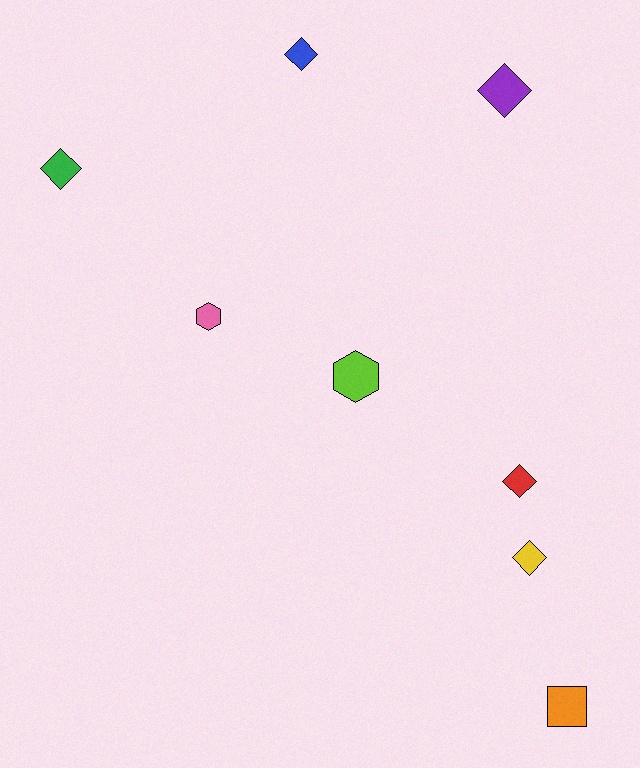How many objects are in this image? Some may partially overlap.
There are 8 objects.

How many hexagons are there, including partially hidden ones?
There are 2 hexagons.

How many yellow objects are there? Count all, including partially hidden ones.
There is 1 yellow object.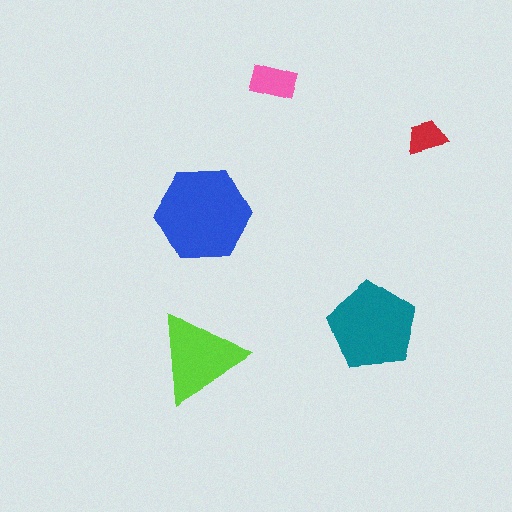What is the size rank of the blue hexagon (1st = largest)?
1st.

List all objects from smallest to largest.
The red trapezoid, the pink rectangle, the lime triangle, the teal pentagon, the blue hexagon.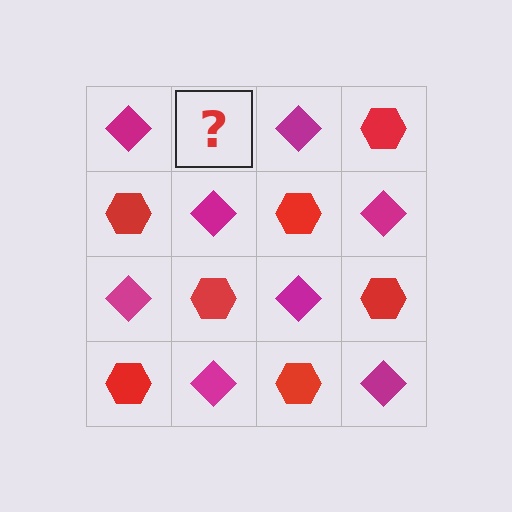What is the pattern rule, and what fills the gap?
The rule is that it alternates magenta diamond and red hexagon in a checkerboard pattern. The gap should be filled with a red hexagon.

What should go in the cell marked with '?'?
The missing cell should contain a red hexagon.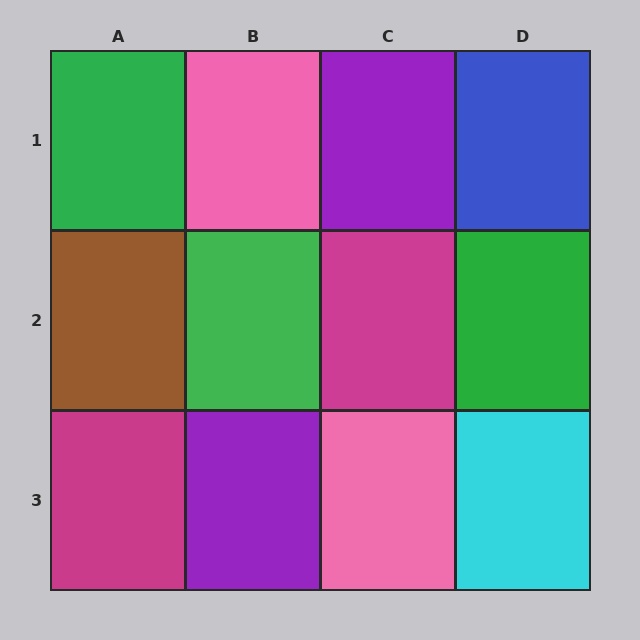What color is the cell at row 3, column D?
Cyan.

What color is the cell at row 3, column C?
Pink.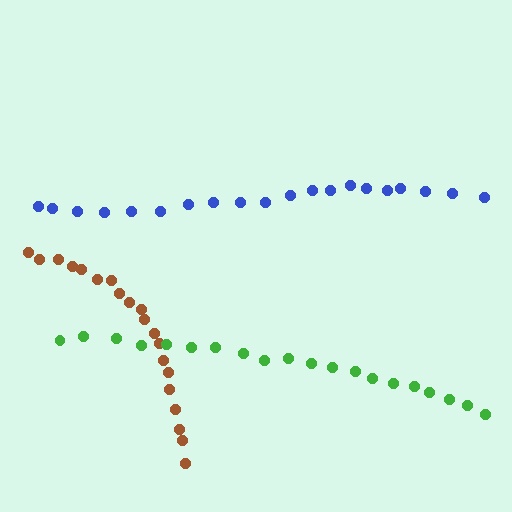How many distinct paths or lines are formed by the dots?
There are 3 distinct paths.